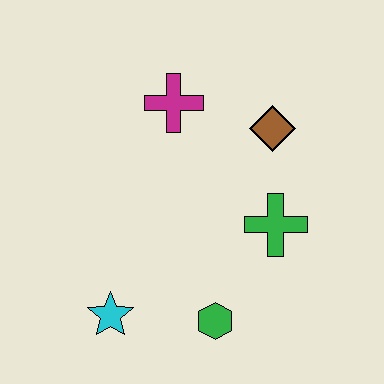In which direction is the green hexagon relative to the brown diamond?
The green hexagon is below the brown diamond.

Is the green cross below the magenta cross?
Yes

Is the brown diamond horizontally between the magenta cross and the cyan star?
No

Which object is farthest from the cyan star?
The brown diamond is farthest from the cyan star.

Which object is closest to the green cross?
The brown diamond is closest to the green cross.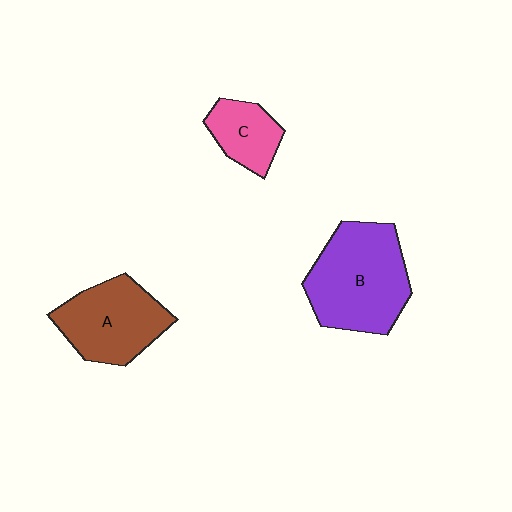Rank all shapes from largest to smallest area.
From largest to smallest: B (purple), A (brown), C (pink).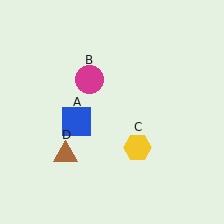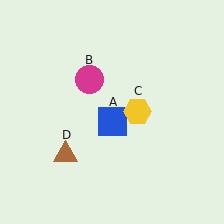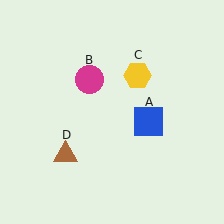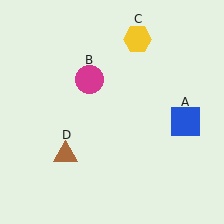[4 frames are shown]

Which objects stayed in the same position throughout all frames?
Magenta circle (object B) and brown triangle (object D) remained stationary.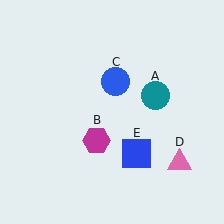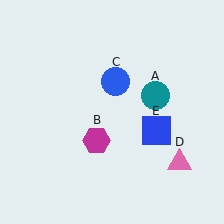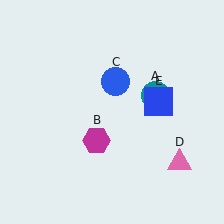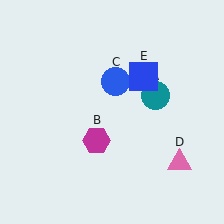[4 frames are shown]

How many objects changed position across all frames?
1 object changed position: blue square (object E).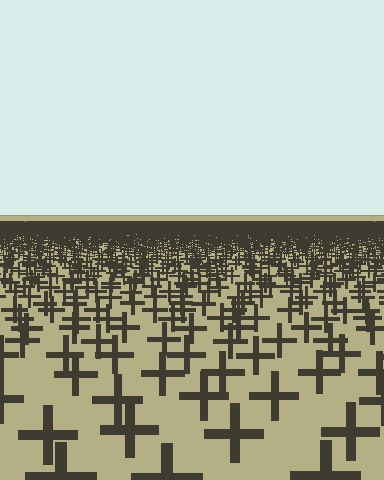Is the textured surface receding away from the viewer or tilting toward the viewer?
The surface is receding away from the viewer. Texture elements get smaller and denser toward the top.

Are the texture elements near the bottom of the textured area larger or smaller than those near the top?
Larger. Near the bottom, elements are closer to the viewer and appear at a bigger on-screen size.